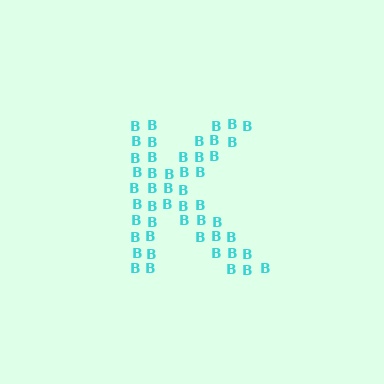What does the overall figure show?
The overall figure shows the letter K.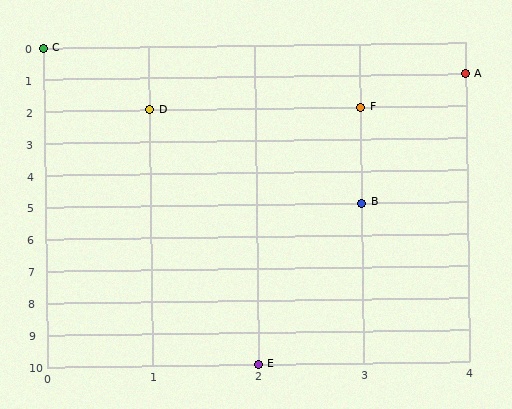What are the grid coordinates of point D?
Point D is at grid coordinates (1, 2).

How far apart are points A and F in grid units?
Points A and F are 1 column and 1 row apart (about 1.4 grid units diagonally).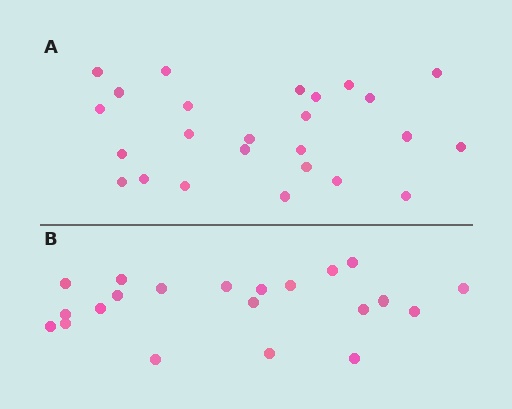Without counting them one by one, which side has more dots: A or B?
Region A (the top region) has more dots.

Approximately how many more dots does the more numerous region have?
Region A has about 4 more dots than region B.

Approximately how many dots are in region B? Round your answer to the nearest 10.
About 20 dots. (The exact count is 21, which rounds to 20.)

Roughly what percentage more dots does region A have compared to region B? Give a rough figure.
About 20% more.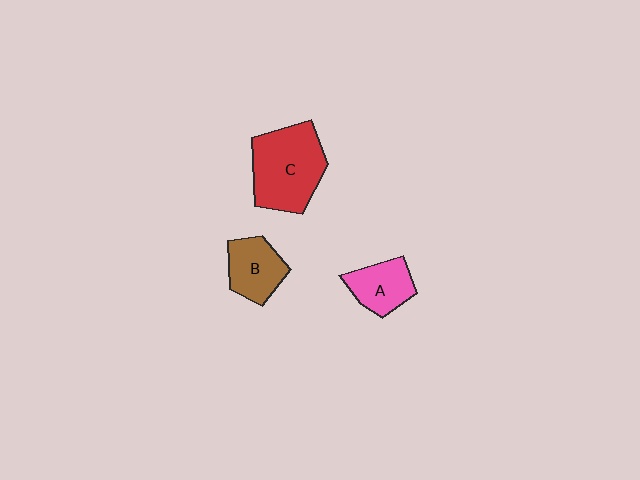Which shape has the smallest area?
Shape A (pink).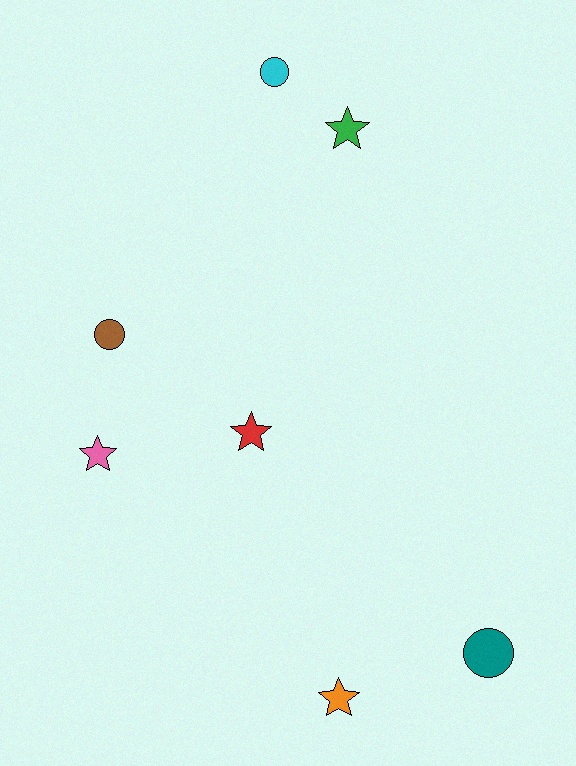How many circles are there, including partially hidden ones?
There are 3 circles.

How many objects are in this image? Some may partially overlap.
There are 7 objects.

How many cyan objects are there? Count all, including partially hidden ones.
There is 1 cyan object.